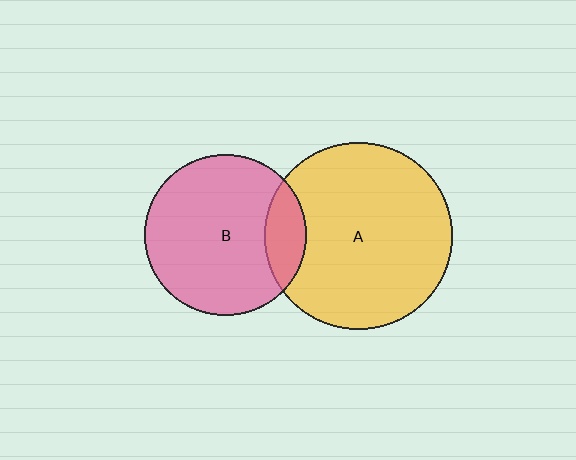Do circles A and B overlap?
Yes.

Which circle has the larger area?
Circle A (yellow).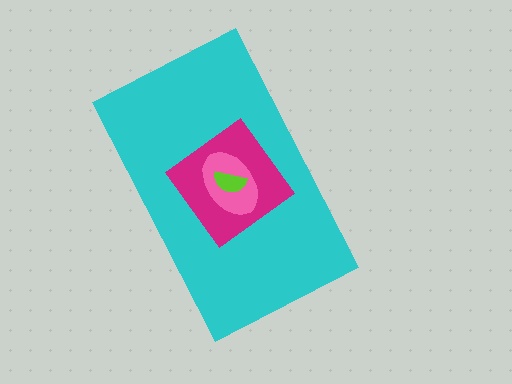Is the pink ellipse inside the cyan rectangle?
Yes.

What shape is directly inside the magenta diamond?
The pink ellipse.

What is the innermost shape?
The lime semicircle.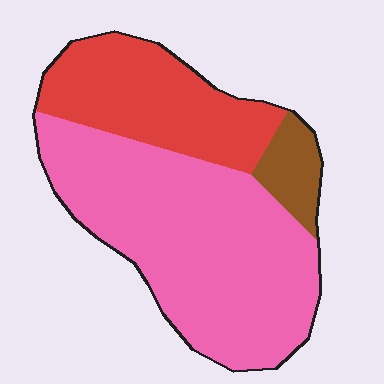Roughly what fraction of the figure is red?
Red covers around 30% of the figure.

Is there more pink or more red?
Pink.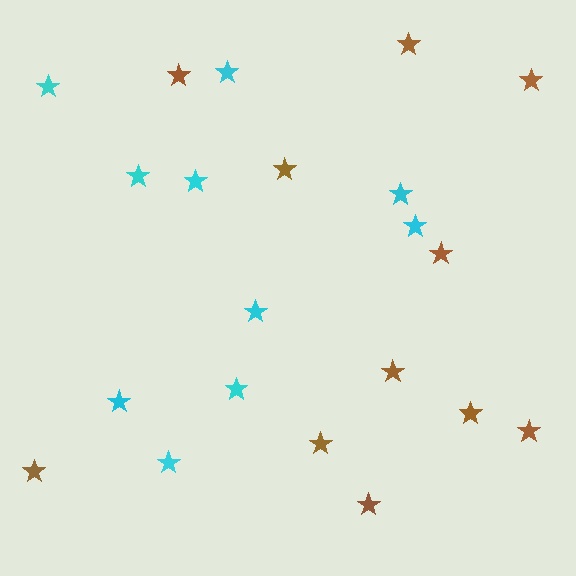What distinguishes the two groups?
There are 2 groups: one group of brown stars (11) and one group of cyan stars (10).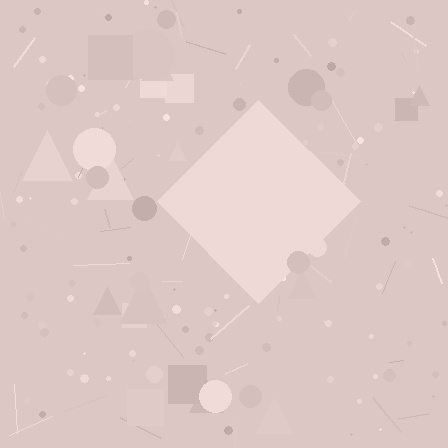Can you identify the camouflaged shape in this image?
The camouflaged shape is a diamond.